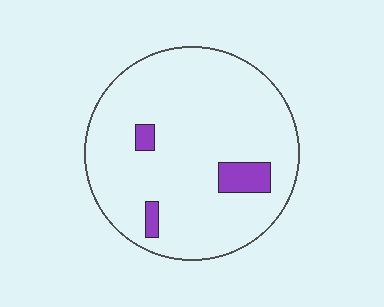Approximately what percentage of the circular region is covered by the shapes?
Approximately 5%.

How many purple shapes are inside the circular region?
3.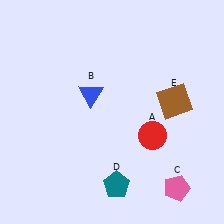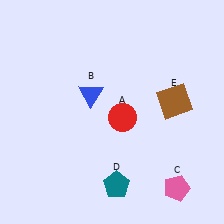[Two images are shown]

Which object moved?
The red circle (A) moved left.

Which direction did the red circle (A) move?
The red circle (A) moved left.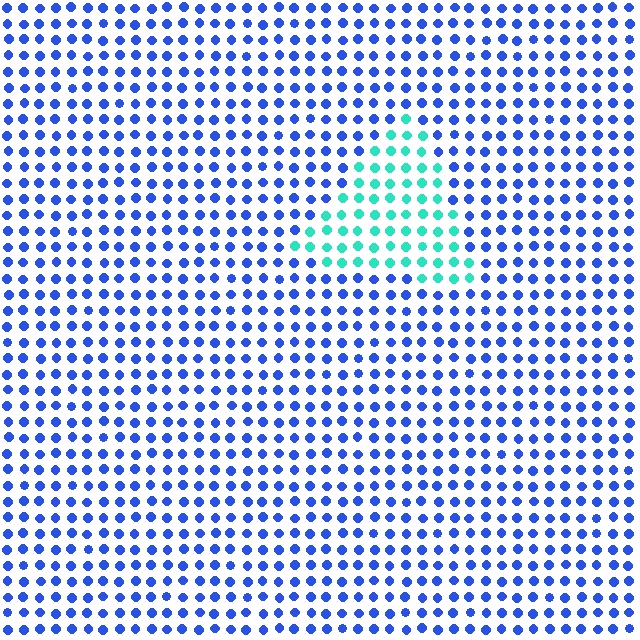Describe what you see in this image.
The image is filled with small blue elements in a uniform arrangement. A triangle-shaped region is visible where the elements are tinted to a slightly different hue, forming a subtle color boundary.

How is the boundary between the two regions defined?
The boundary is defined purely by a slight shift in hue (about 59 degrees). Spacing, size, and orientation are identical on both sides.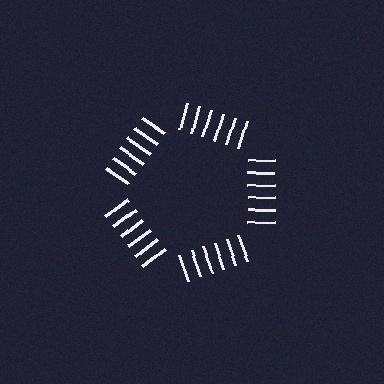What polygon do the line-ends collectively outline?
An illusory pentagon — the line segments terminate on its edges but no continuous stroke is drawn.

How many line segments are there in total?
30 — 6 along each of the 5 edges.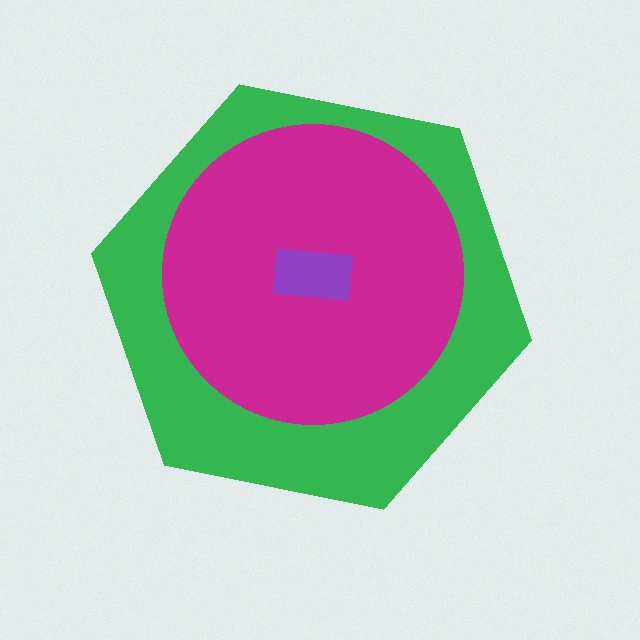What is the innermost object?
The purple rectangle.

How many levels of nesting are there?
3.